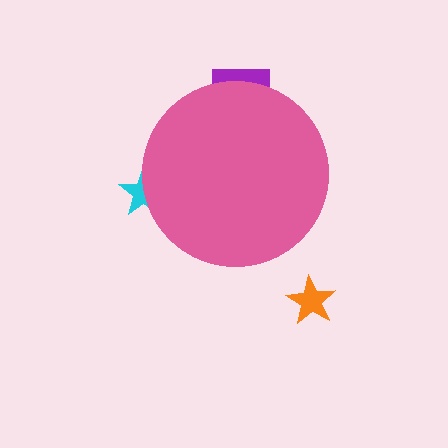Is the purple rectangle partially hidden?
Yes, the purple rectangle is partially hidden behind the pink circle.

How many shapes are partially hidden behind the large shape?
2 shapes are partially hidden.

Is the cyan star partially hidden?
Yes, the cyan star is partially hidden behind the pink circle.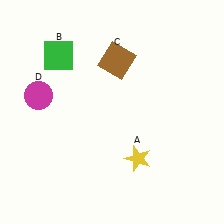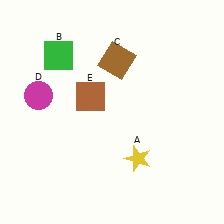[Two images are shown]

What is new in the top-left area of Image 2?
A brown square (E) was added in the top-left area of Image 2.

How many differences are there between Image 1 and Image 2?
There is 1 difference between the two images.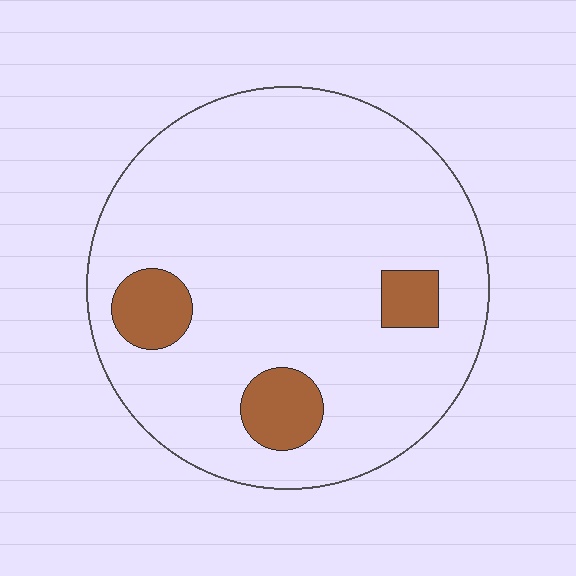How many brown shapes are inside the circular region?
3.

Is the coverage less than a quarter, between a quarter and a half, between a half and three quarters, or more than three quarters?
Less than a quarter.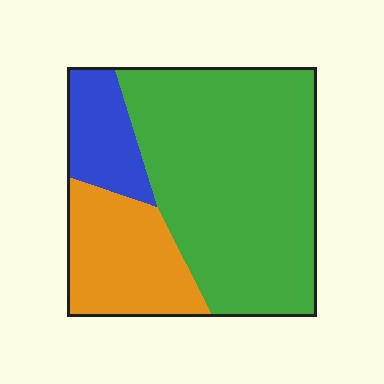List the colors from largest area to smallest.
From largest to smallest: green, orange, blue.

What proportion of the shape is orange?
Orange covers about 25% of the shape.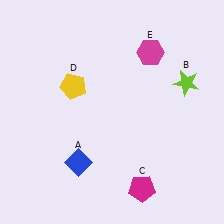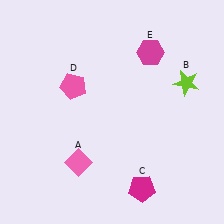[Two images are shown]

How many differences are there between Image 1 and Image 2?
There are 2 differences between the two images.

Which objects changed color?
A changed from blue to pink. D changed from yellow to pink.